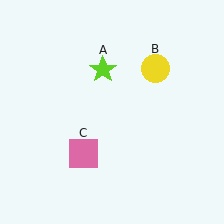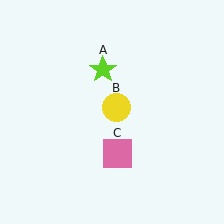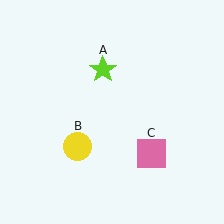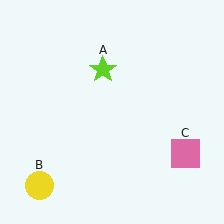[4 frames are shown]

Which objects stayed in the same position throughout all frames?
Lime star (object A) remained stationary.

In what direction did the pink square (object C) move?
The pink square (object C) moved right.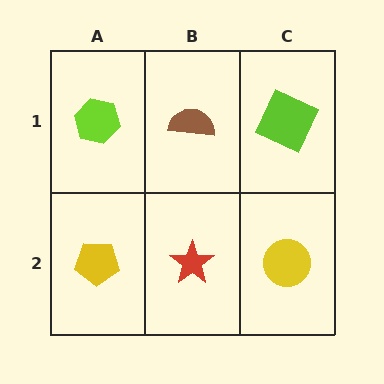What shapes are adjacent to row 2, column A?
A lime hexagon (row 1, column A), a red star (row 2, column B).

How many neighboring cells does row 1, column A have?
2.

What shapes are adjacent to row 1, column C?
A yellow circle (row 2, column C), a brown semicircle (row 1, column B).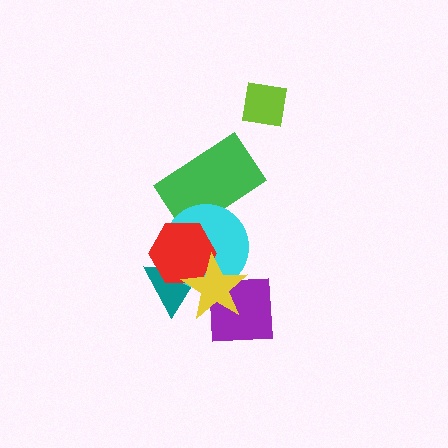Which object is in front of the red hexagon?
The yellow star is in front of the red hexagon.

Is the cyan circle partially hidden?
Yes, it is partially covered by another shape.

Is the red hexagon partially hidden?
Yes, it is partially covered by another shape.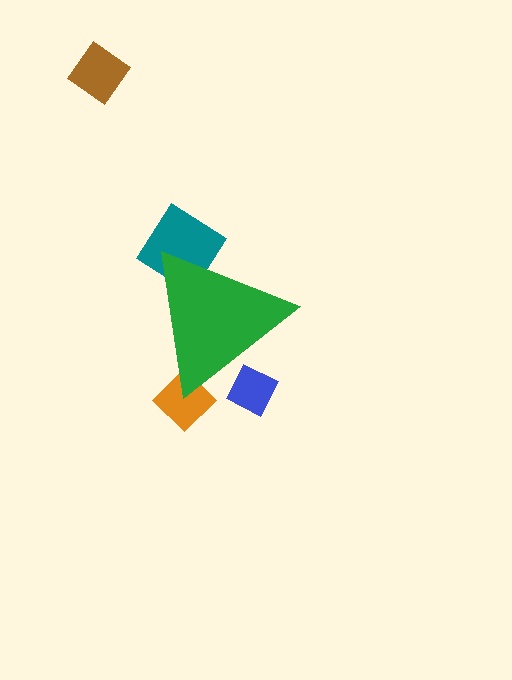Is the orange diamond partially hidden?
Yes, the orange diamond is partially hidden behind the green triangle.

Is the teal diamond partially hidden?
Yes, the teal diamond is partially hidden behind the green triangle.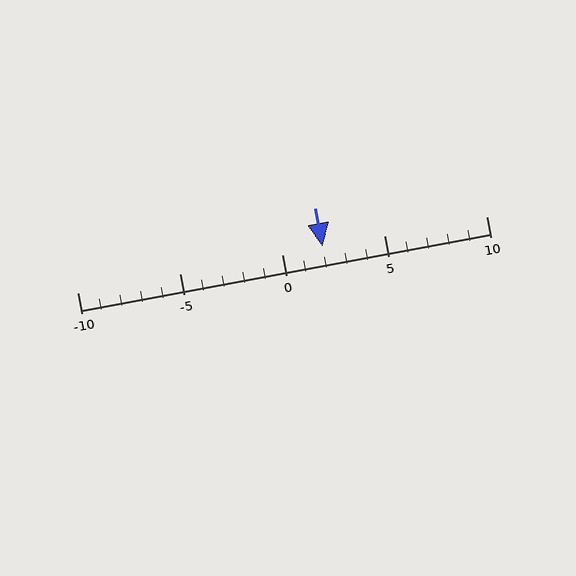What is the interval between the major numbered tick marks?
The major tick marks are spaced 5 units apart.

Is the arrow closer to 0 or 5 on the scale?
The arrow is closer to 0.